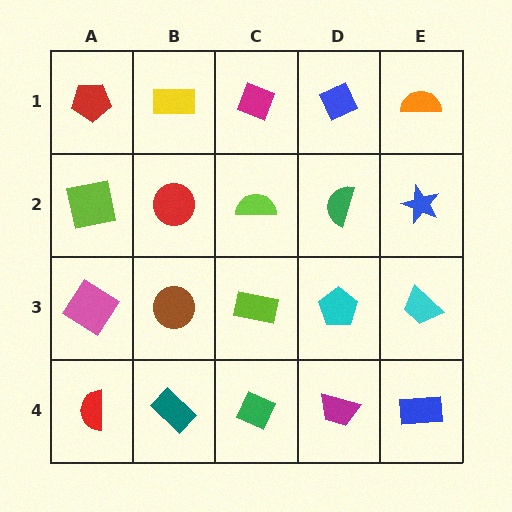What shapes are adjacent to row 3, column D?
A green semicircle (row 2, column D), a magenta trapezoid (row 4, column D), a lime rectangle (row 3, column C), a cyan trapezoid (row 3, column E).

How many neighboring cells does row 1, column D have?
3.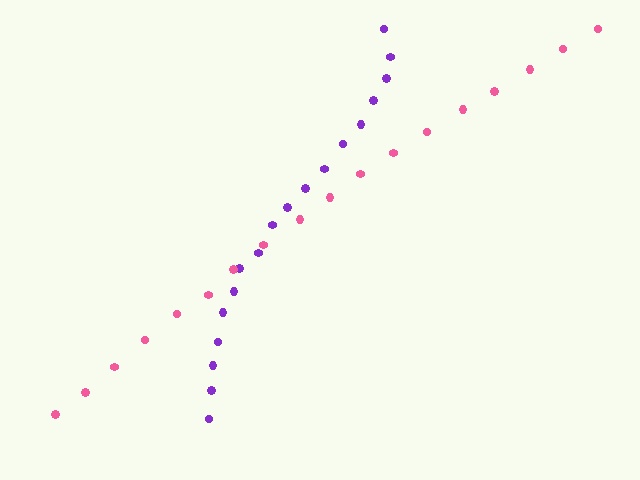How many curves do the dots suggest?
There are 2 distinct paths.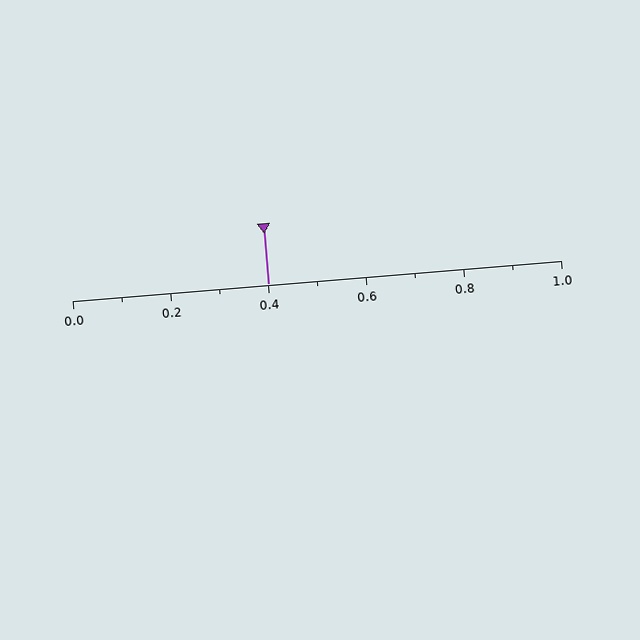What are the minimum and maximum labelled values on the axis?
The axis runs from 0.0 to 1.0.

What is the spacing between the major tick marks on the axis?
The major ticks are spaced 0.2 apart.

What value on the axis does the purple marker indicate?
The marker indicates approximately 0.4.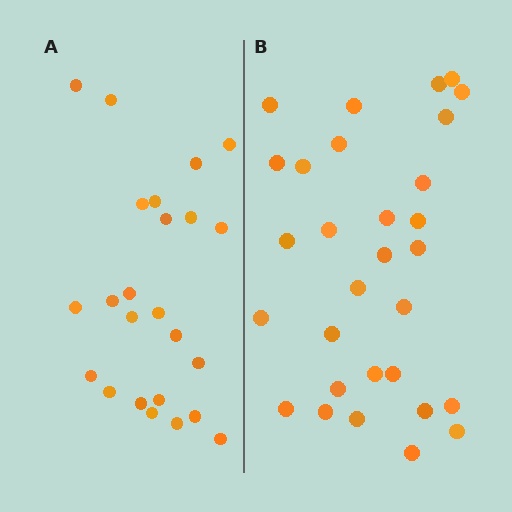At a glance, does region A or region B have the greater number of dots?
Region B (the right region) has more dots.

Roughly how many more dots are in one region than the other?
Region B has about 6 more dots than region A.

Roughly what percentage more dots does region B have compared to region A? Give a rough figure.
About 25% more.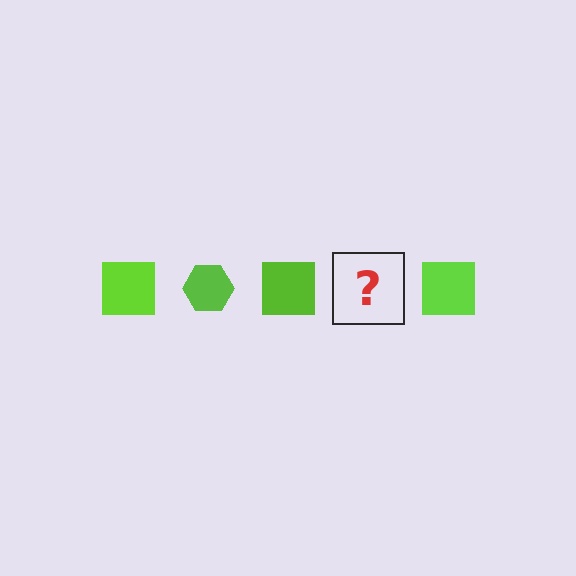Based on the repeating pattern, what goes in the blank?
The blank should be a lime hexagon.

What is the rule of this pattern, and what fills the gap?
The rule is that the pattern cycles through square, hexagon shapes in lime. The gap should be filled with a lime hexagon.